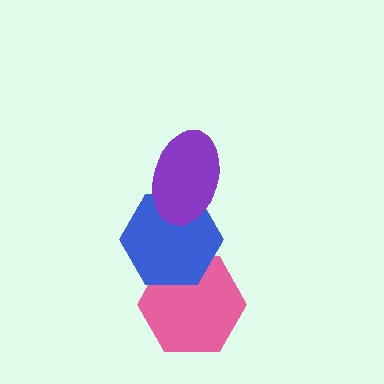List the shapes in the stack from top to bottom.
From top to bottom: the purple ellipse, the blue hexagon, the pink hexagon.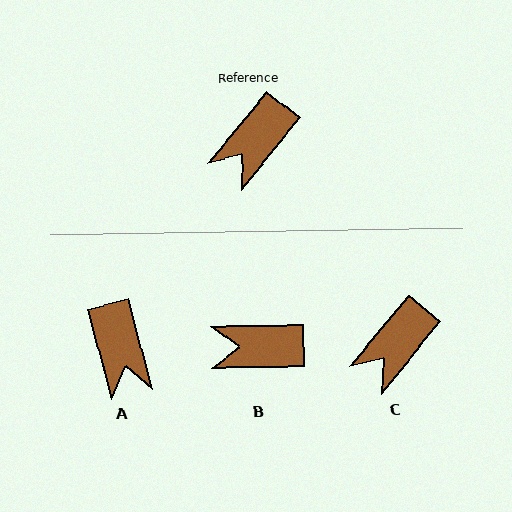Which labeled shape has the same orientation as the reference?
C.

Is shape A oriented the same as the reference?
No, it is off by about 54 degrees.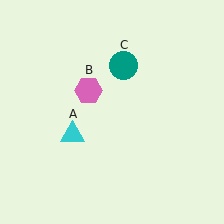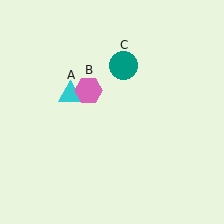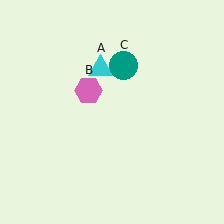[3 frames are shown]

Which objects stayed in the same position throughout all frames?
Pink hexagon (object B) and teal circle (object C) remained stationary.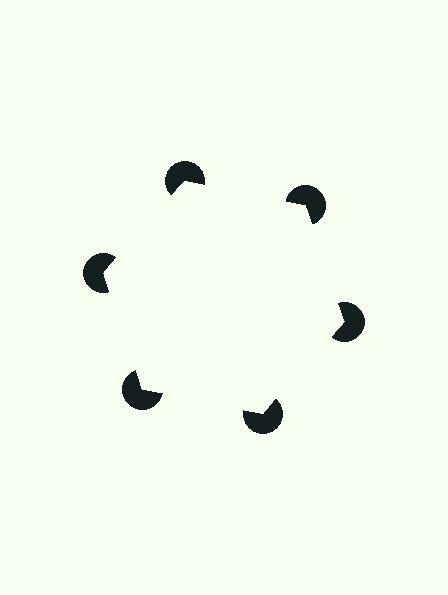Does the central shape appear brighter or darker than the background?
It typically appears slightly brighter than the background, even though no actual brightness change is drawn.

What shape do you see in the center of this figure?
An illusory hexagon — its edges are inferred from the aligned wedge cuts in the pac-man discs, not physically drawn.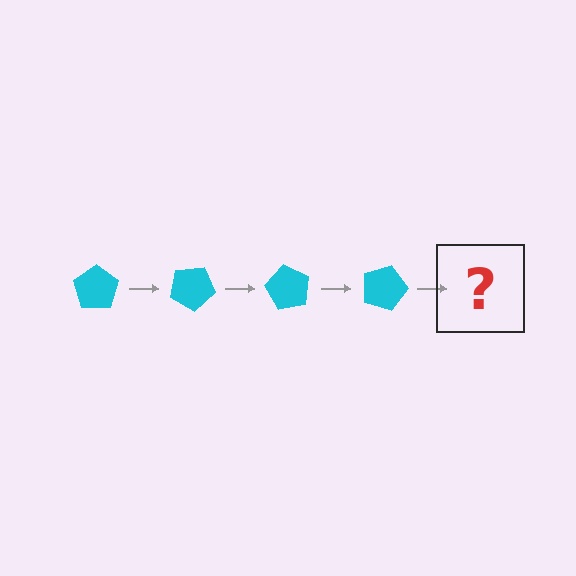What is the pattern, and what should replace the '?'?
The pattern is that the pentagon rotates 30 degrees each step. The '?' should be a cyan pentagon rotated 120 degrees.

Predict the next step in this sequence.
The next step is a cyan pentagon rotated 120 degrees.